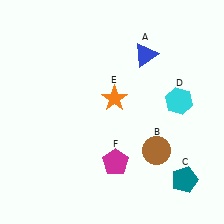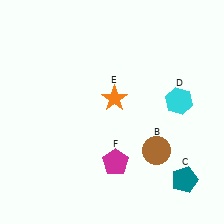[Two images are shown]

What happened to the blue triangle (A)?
The blue triangle (A) was removed in Image 2. It was in the top-right area of Image 1.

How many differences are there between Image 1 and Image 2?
There is 1 difference between the two images.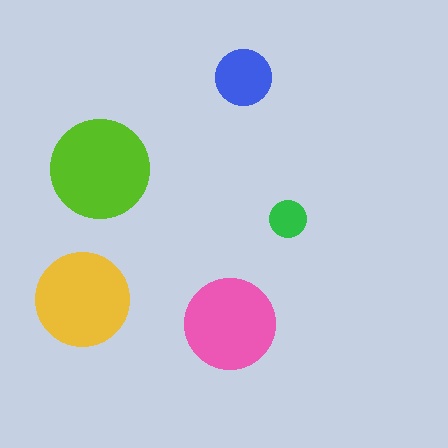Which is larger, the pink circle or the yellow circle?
The yellow one.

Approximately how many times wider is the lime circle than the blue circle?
About 2 times wider.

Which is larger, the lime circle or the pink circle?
The lime one.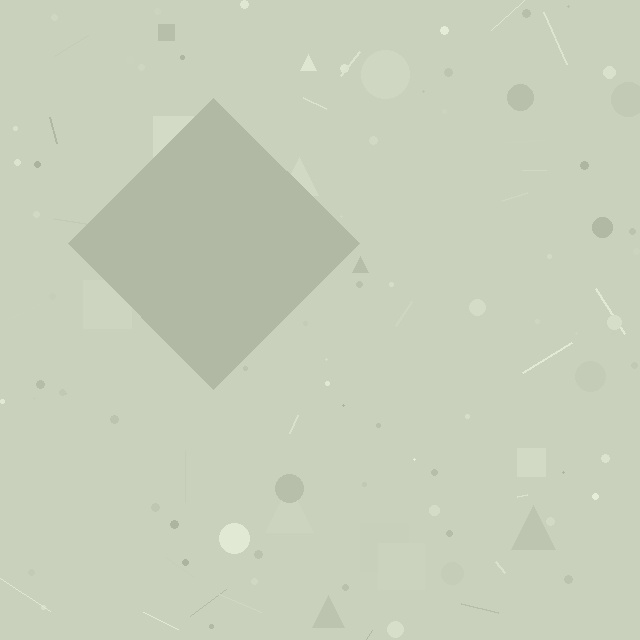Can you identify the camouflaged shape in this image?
The camouflaged shape is a diamond.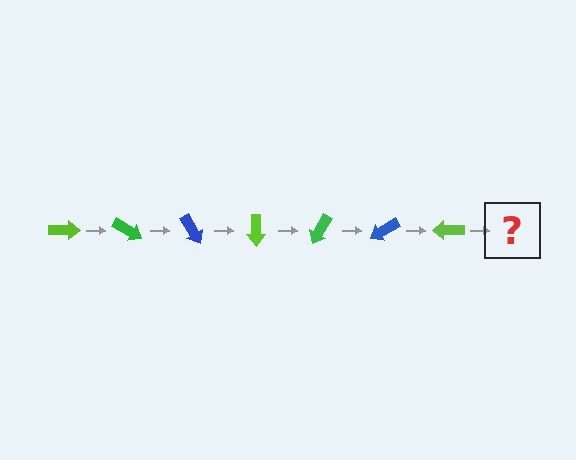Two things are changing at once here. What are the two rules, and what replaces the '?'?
The two rules are that it rotates 30 degrees each step and the color cycles through lime, green, and blue. The '?' should be a green arrow, rotated 210 degrees from the start.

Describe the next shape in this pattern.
It should be a green arrow, rotated 210 degrees from the start.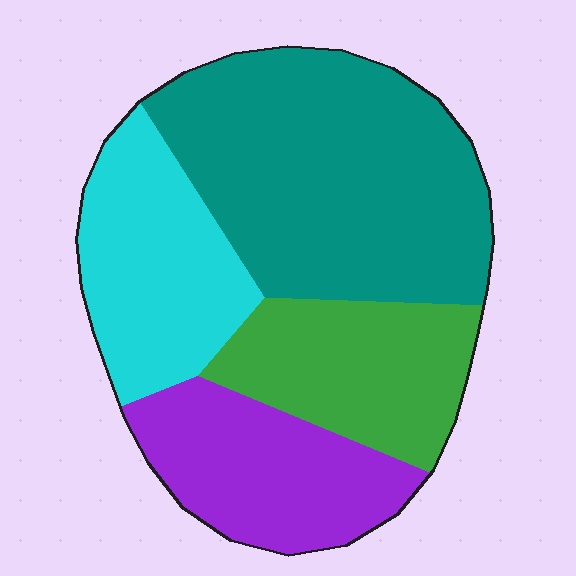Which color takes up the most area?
Teal, at roughly 40%.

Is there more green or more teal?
Teal.